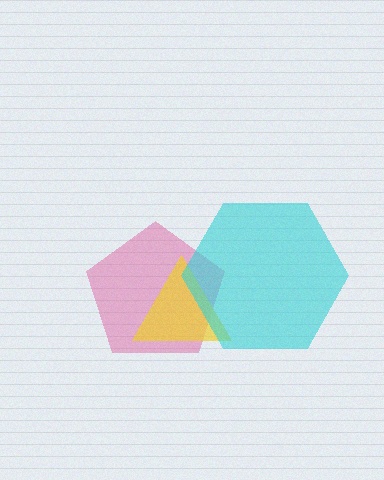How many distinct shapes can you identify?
There are 3 distinct shapes: a pink pentagon, a yellow triangle, a cyan hexagon.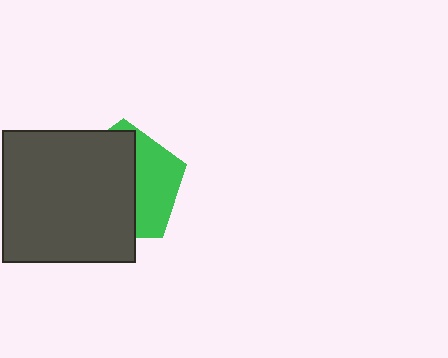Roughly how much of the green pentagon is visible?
A small part of it is visible (roughly 38%).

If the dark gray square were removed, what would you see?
You would see the complete green pentagon.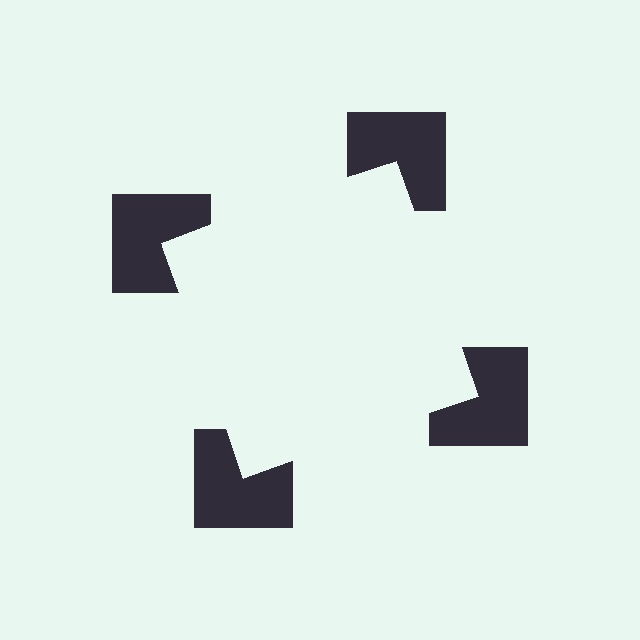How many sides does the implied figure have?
4 sides.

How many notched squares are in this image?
There are 4 — one at each vertex of the illusory square.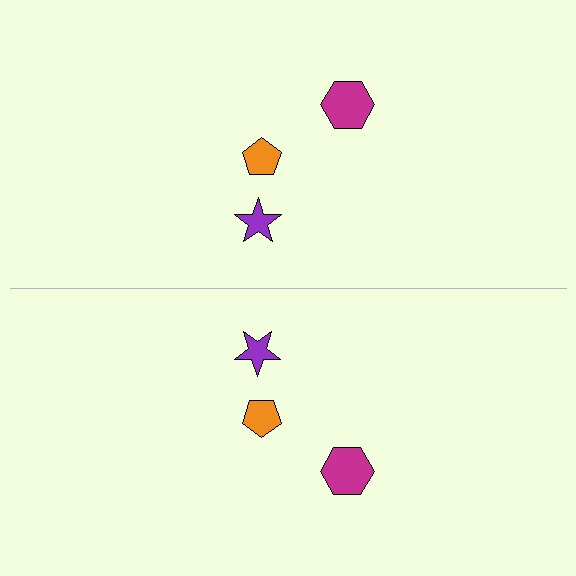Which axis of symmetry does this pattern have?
The pattern has a horizontal axis of symmetry running through the center of the image.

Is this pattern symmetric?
Yes, this pattern has bilateral (reflection) symmetry.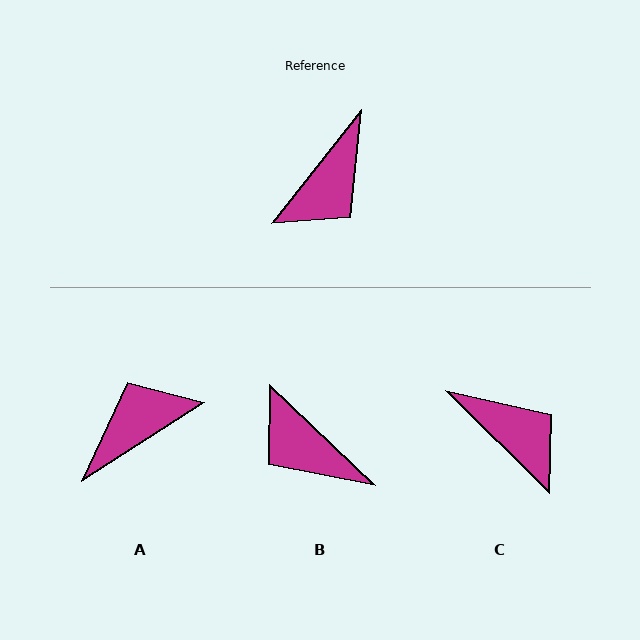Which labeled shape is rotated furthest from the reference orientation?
A, about 161 degrees away.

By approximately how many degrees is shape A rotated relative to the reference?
Approximately 161 degrees counter-clockwise.